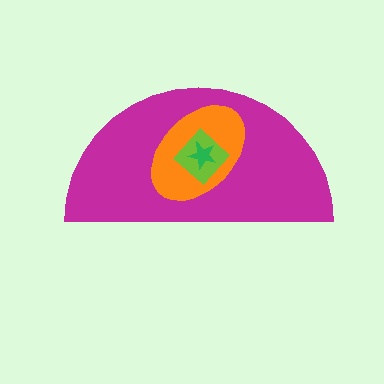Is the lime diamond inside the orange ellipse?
Yes.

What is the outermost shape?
The magenta semicircle.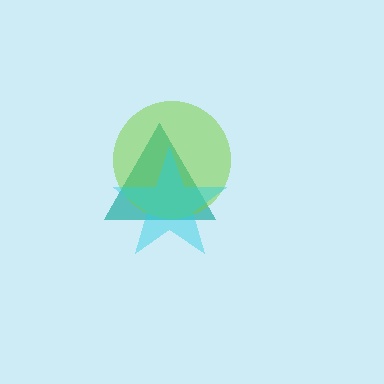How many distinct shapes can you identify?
There are 3 distinct shapes: a teal triangle, a lime circle, a cyan star.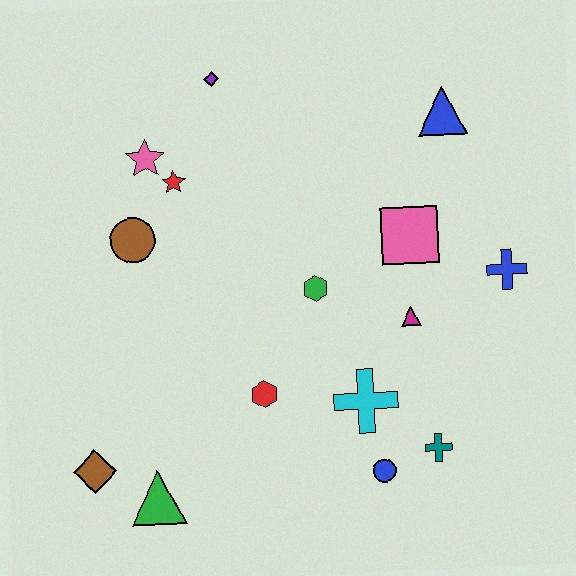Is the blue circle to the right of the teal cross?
No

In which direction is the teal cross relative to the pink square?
The teal cross is below the pink square.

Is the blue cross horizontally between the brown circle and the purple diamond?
No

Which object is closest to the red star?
The pink star is closest to the red star.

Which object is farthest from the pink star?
The teal cross is farthest from the pink star.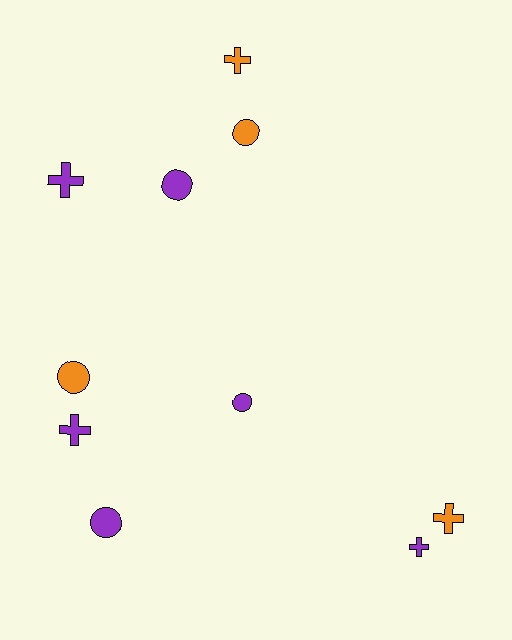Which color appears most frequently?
Purple, with 6 objects.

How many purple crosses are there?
There are 3 purple crosses.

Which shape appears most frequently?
Cross, with 5 objects.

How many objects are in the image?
There are 10 objects.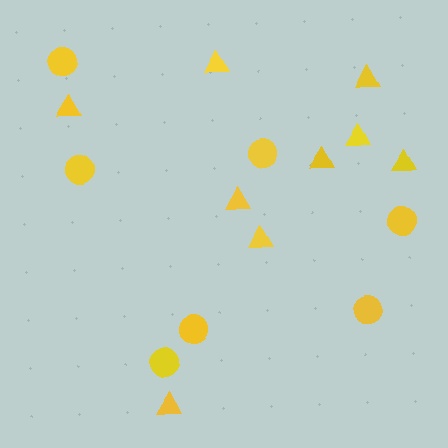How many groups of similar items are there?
There are 2 groups: one group of circles (7) and one group of triangles (9).